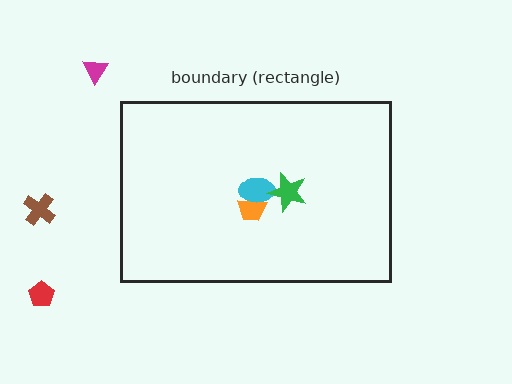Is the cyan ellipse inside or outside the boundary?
Inside.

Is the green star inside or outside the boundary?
Inside.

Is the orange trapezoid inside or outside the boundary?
Inside.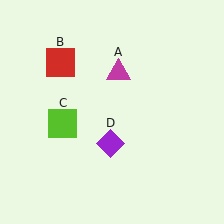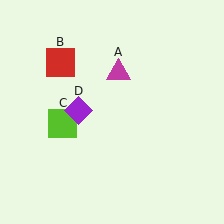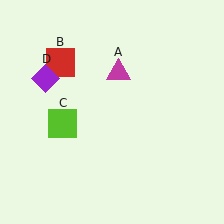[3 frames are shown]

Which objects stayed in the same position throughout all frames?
Magenta triangle (object A) and red square (object B) and lime square (object C) remained stationary.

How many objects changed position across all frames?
1 object changed position: purple diamond (object D).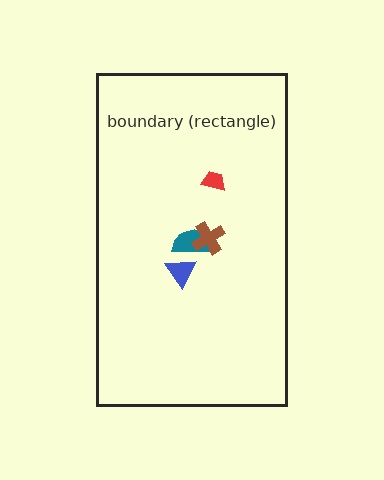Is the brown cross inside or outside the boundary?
Inside.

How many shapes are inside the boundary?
4 inside, 0 outside.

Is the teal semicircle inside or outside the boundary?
Inside.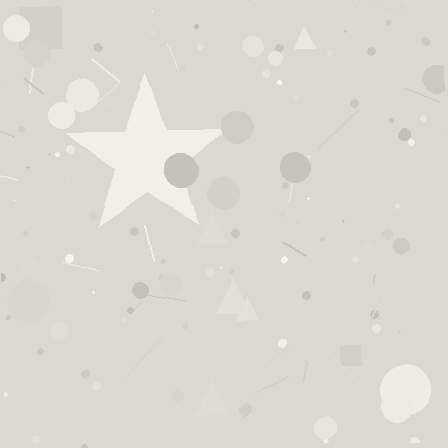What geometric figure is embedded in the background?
A star is embedded in the background.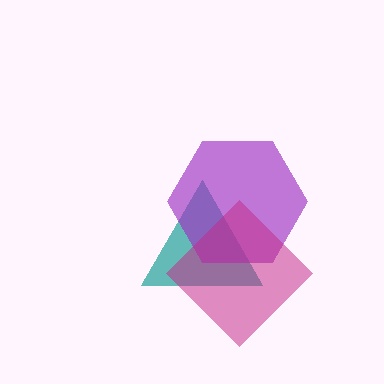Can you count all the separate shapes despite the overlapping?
Yes, there are 3 separate shapes.